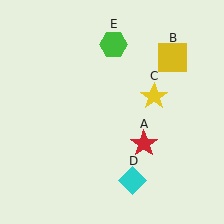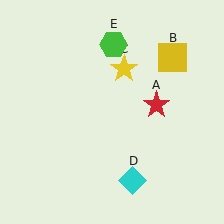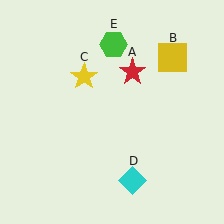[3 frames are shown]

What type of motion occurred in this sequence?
The red star (object A), yellow star (object C) rotated counterclockwise around the center of the scene.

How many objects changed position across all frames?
2 objects changed position: red star (object A), yellow star (object C).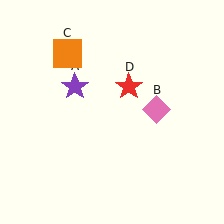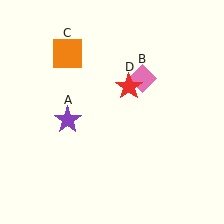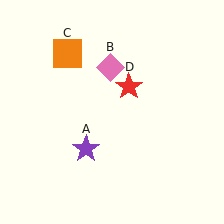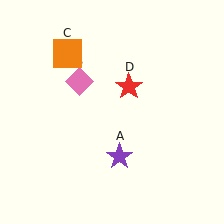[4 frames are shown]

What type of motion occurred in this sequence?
The purple star (object A), pink diamond (object B) rotated counterclockwise around the center of the scene.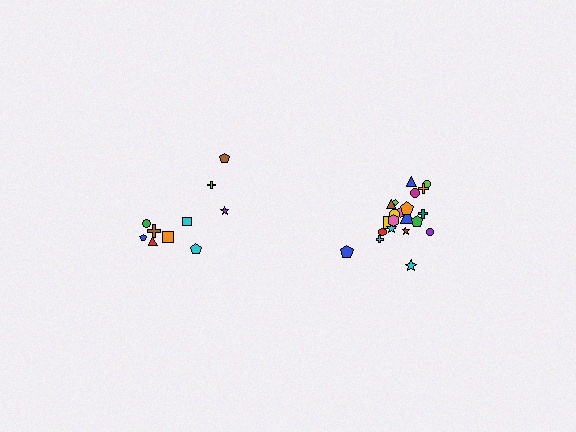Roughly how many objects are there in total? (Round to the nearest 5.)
Roughly 30 objects in total.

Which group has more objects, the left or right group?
The right group.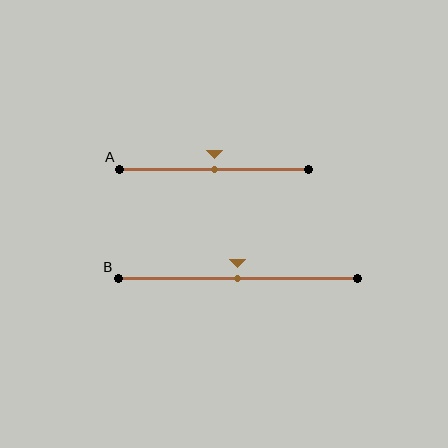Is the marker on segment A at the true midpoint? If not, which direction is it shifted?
Yes, the marker on segment A is at the true midpoint.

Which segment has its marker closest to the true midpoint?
Segment A has its marker closest to the true midpoint.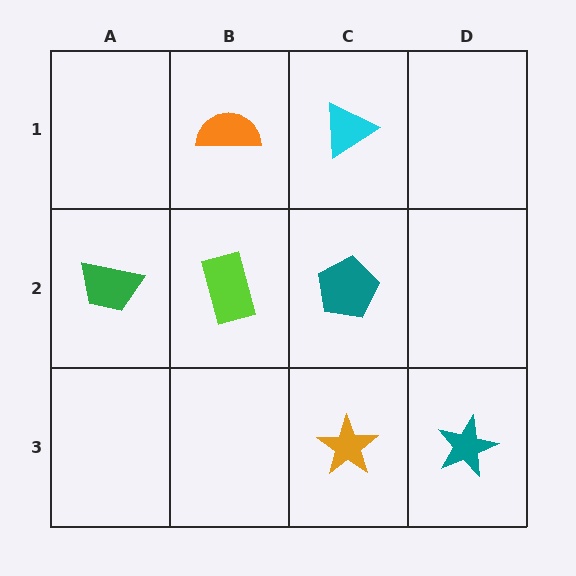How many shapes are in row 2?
3 shapes.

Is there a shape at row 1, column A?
No, that cell is empty.